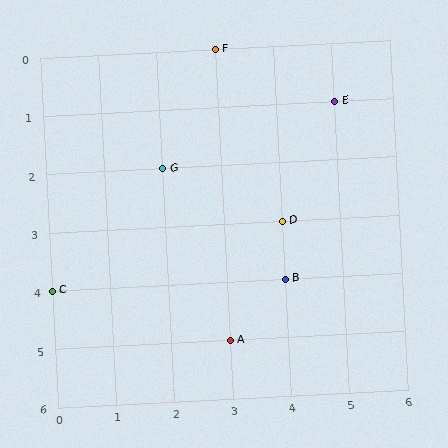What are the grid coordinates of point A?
Point A is at grid coordinates (3, 5).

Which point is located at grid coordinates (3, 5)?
Point A is at (3, 5).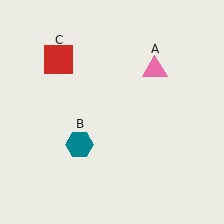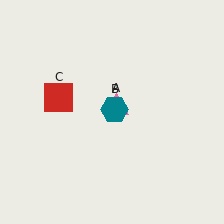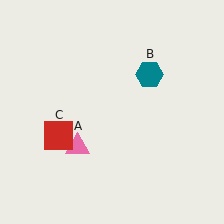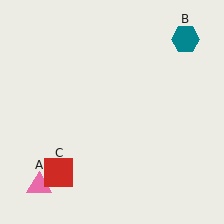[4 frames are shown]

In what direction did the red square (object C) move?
The red square (object C) moved down.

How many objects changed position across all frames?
3 objects changed position: pink triangle (object A), teal hexagon (object B), red square (object C).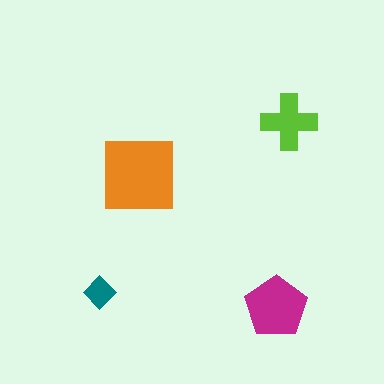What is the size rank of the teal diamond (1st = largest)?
4th.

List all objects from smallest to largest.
The teal diamond, the lime cross, the magenta pentagon, the orange square.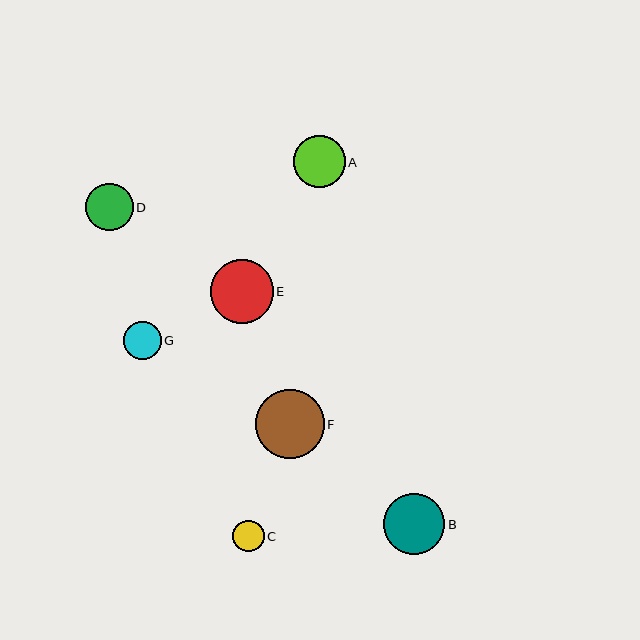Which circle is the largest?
Circle F is the largest with a size of approximately 69 pixels.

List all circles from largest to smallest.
From largest to smallest: F, E, B, A, D, G, C.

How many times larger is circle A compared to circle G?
Circle A is approximately 1.3 times the size of circle G.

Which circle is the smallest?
Circle C is the smallest with a size of approximately 32 pixels.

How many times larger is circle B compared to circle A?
Circle B is approximately 1.2 times the size of circle A.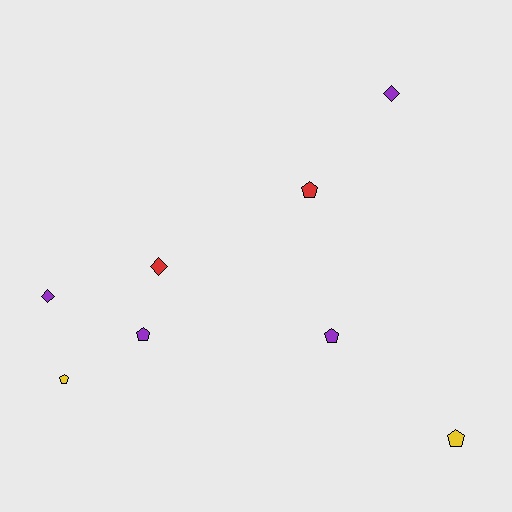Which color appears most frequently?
Purple, with 4 objects.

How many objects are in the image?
There are 8 objects.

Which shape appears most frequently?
Pentagon, with 5 objects.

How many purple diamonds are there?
There are 2 purple diamonds.